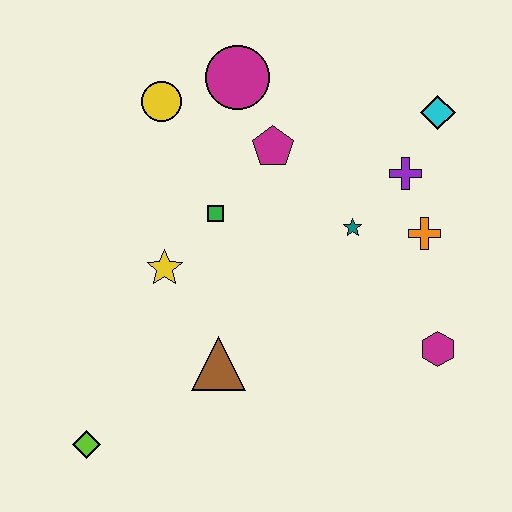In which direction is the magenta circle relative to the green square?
The magenta circle is above the green square.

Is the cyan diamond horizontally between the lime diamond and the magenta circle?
No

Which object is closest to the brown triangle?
The yellow star is closest to the brown triangle.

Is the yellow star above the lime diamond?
Yes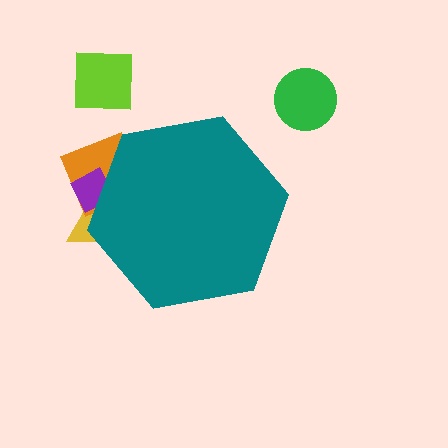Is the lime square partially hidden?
No, the lime square is fully visible.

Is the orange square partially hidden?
Yes, the orange square is partially hidden behind the teal hexagon.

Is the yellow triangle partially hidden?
Yes, the yellow triangle is partially hidden behind the teal hexagon.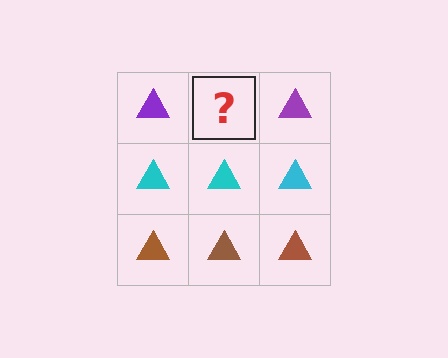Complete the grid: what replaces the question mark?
The question mark should be replaced with a purple triangle.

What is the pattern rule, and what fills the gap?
The rule is that each row has a consistent color. The gap should be filled with a purple triangle.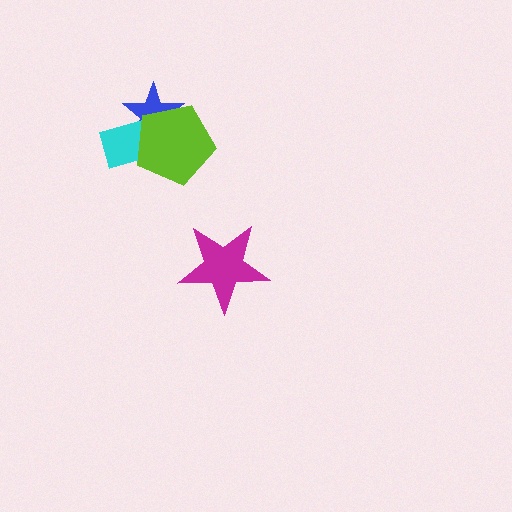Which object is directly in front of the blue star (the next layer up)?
The cyan rectangle is directly in front of the blue star.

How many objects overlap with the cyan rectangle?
2 objects overlap with the cyan rectangle.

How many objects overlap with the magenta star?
0 objects overlap with the magenta star.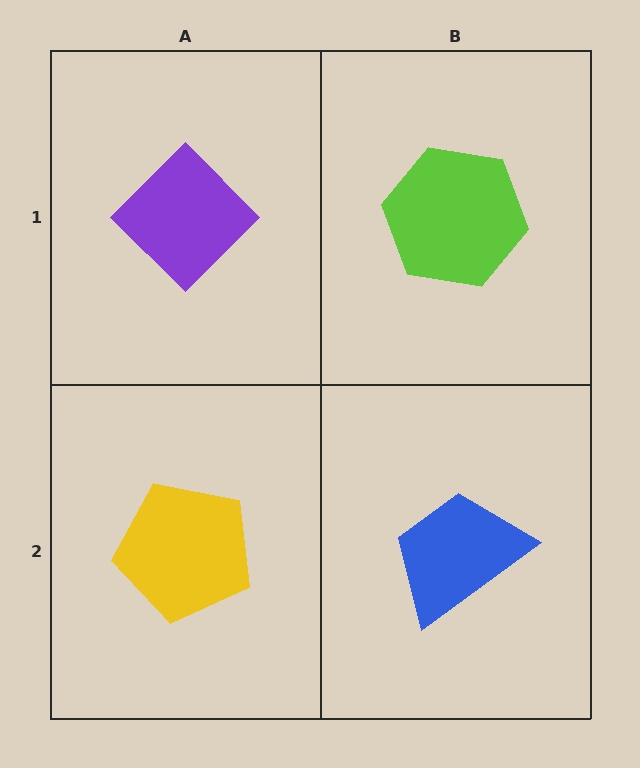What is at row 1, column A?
A purple diamond.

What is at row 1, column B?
A lime hexagon.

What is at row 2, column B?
A blue trapezoid.